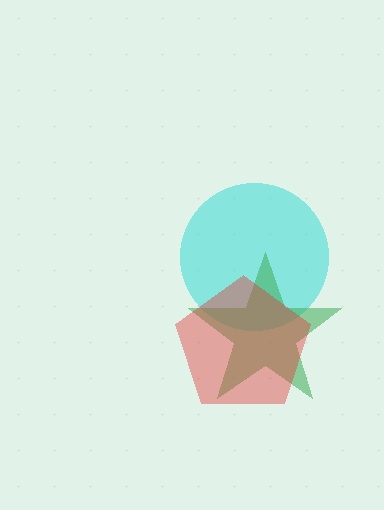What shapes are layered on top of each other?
The layered shapes are: a cyan circle, a green star, a red pentagon.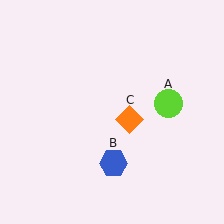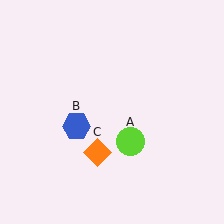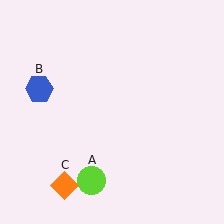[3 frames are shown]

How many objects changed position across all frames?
3 objects changed position: lime circle (object A), blue hexagon (object B), orange diamond (object C).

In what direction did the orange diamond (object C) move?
The orange diamond (object C) moved down and to the left.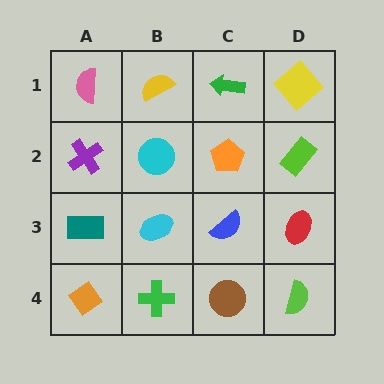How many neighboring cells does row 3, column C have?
4.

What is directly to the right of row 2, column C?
A lime rectangle.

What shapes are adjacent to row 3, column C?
An orange pentagon (row 2, column C), a brown circle (row 4, column C), a cyan ellipse (row 3, column B), a red ellipse (row 3, column D).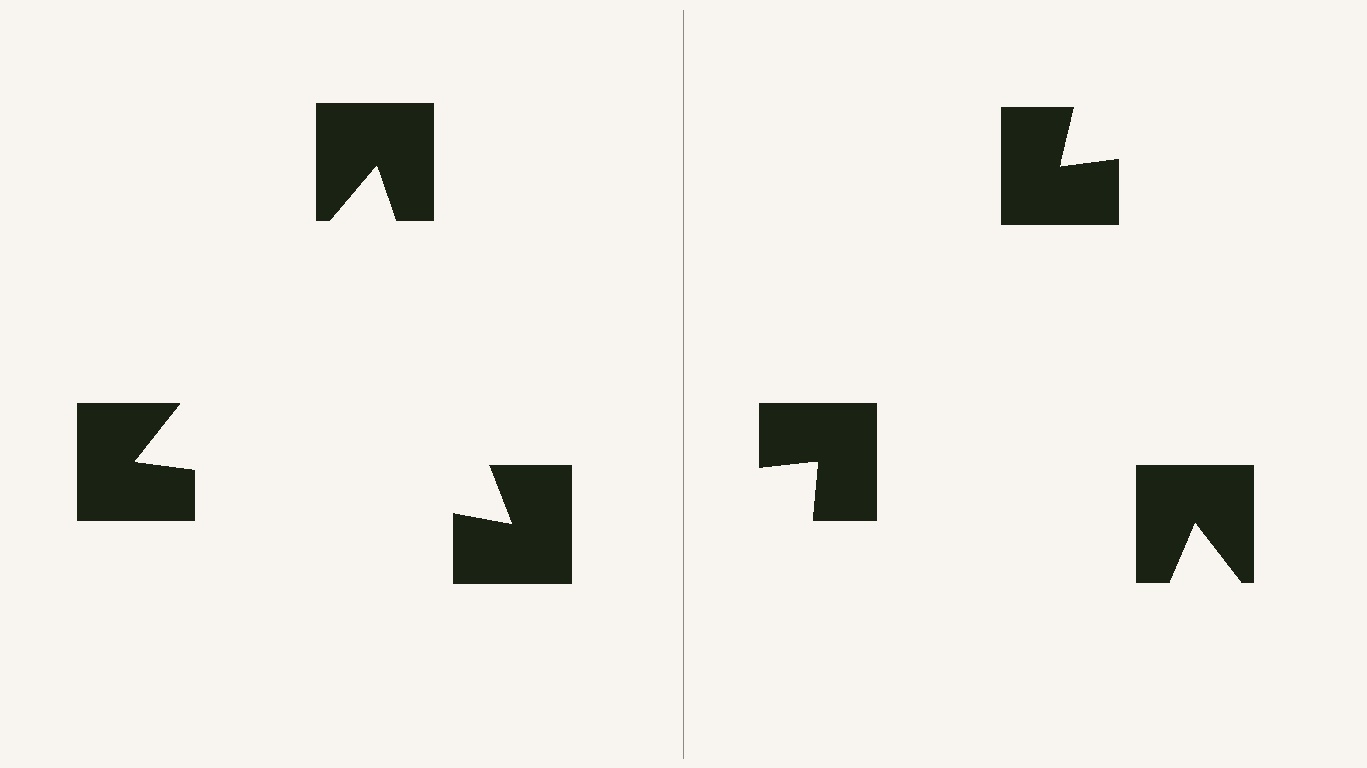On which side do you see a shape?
An illusory triangle appears on the left side. On the right side the wedge cuts are rotated, so no coherent shape forms.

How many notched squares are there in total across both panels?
6 — 3 on each side.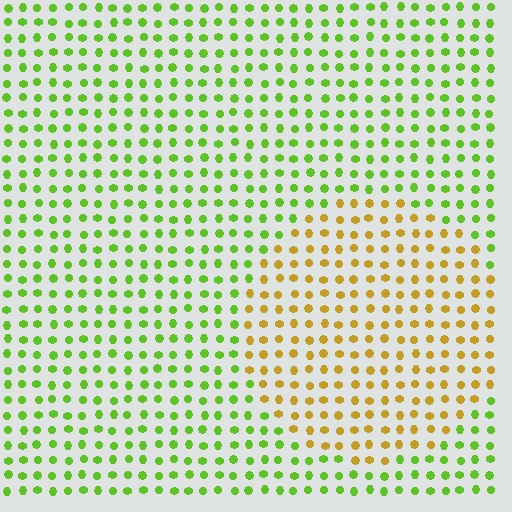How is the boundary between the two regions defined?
The boundary is defined purely by a slight shift in hue (about 54 degrees). Spacing, size, and orientation are identical on both sides.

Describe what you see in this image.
The image is filled with small lime elements in a uniform arrangement. A circle-shaped region is visible where the elements are tinted to a slightly different hue, forming a subtle color boundary.